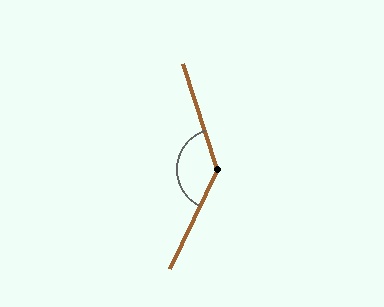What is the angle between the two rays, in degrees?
Approximately 136 degrees.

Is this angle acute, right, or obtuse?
It is obtuse.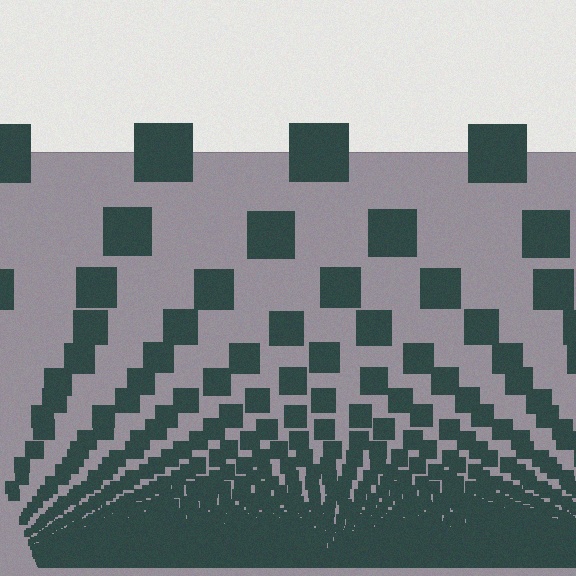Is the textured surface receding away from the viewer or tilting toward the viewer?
The surface appears to tilt toward the viewer. Texture elements get larger and sparser toward the top.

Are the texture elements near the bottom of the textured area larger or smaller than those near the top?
Smaller. The gradient is inverted — elements near the bottom are smaller and denser.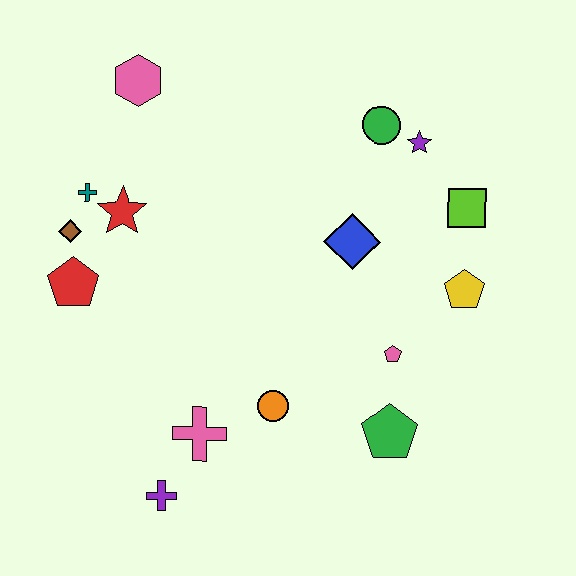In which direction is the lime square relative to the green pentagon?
The lime square is above the green pentagon.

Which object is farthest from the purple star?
The purple cross is farthest from the purple star.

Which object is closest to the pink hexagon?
The teal cross is closest to the pink hexagon.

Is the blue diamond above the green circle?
No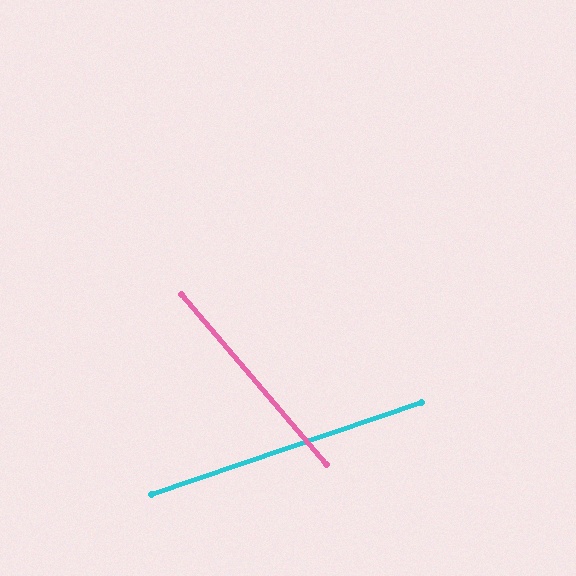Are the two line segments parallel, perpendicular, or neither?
Neither parallel nor perpendicular — they differ by about 68°.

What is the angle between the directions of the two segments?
Approximately 68 degrees.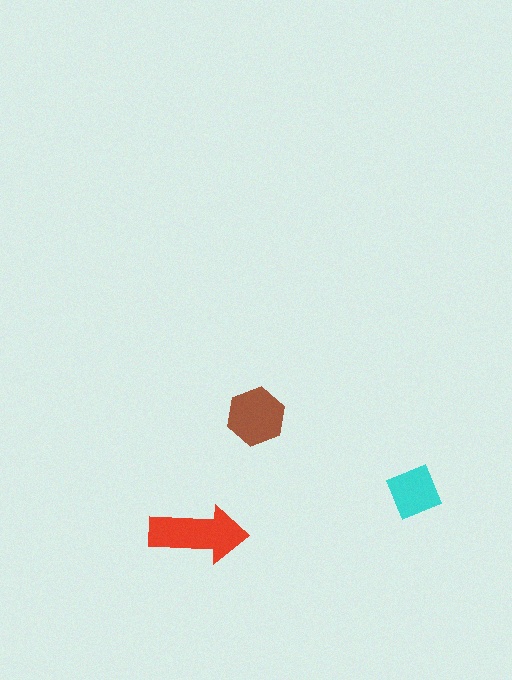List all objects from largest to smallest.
The red arrow, the brown hexagon, the cyan diamond.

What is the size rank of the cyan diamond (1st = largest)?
3rd.